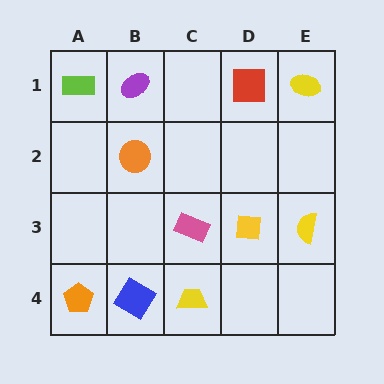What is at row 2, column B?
An orange circle.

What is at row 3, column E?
A yellow semicircle.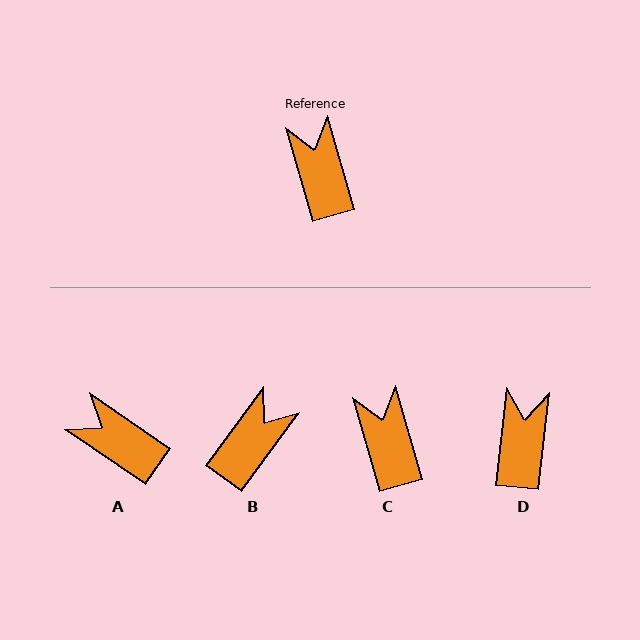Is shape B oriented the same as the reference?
No, it is off by about 52 degrees.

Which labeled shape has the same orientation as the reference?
C.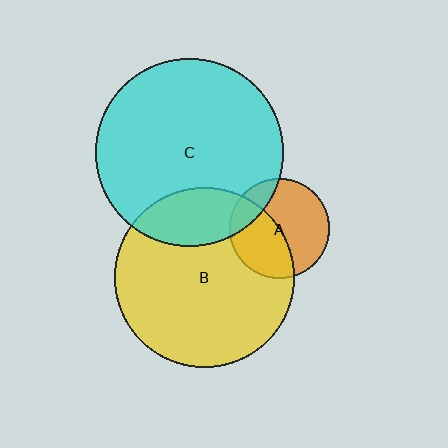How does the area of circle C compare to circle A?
Approximately 3.6 times.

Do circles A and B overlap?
Yes.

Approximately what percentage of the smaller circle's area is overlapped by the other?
Approximately 45%.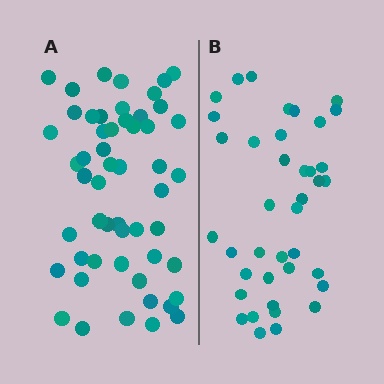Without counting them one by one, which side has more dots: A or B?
Region A (the left region) has more dots.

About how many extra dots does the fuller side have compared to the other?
Region A has approximately 15 more dots than region B.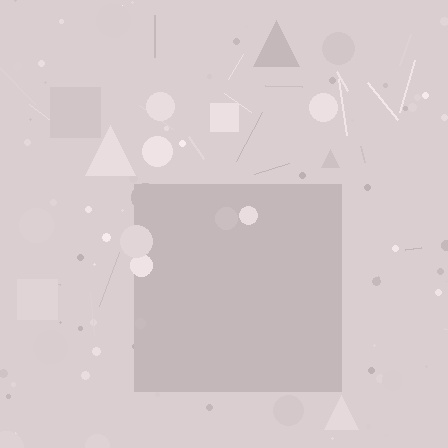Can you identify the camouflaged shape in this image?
The camouflaged shape is a square.